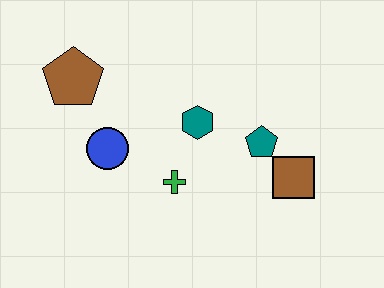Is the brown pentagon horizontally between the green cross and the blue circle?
No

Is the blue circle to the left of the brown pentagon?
No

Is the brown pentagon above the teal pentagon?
Yes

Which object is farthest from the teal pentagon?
The brown pentagon is farthest from the teal pentagon.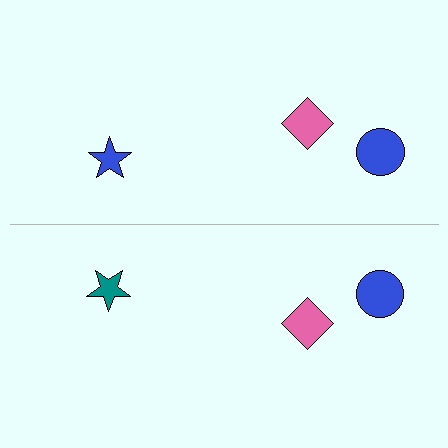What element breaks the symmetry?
The teal star on the bottom side breaks the symmetry — its mirror counterpart is blue.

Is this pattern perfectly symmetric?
No, the pattern is not perfectly symmetric. The teal star on the bottom side breaks the symmetry — its mirror counterpart is blue.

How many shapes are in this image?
There are 6 shapes in this image.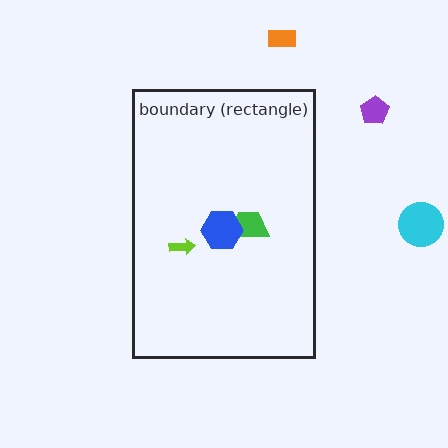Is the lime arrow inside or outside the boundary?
Inside.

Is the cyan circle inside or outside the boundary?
Outside.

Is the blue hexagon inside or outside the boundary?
Inside.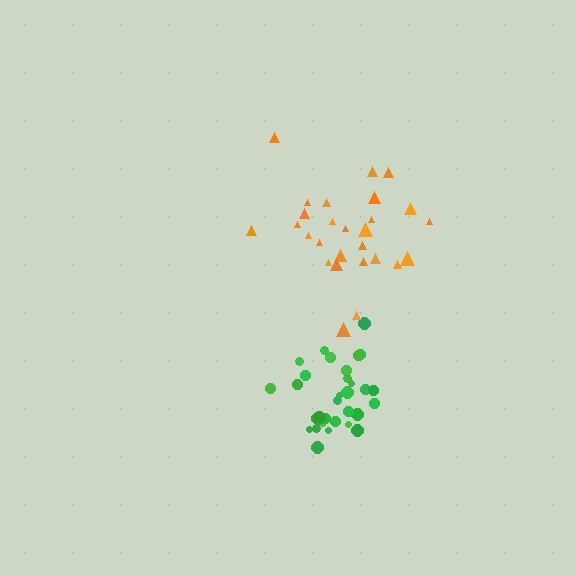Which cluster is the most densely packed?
Green.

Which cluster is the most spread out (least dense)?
Orange.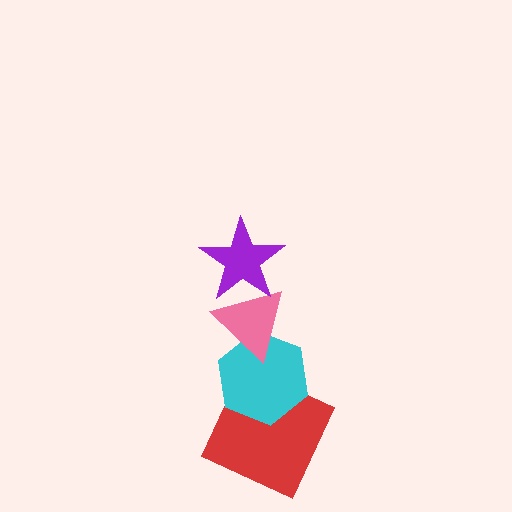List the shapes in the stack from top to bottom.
From top to bottom: the purple star, the pink triangle, the cyan hexagon, the red square.